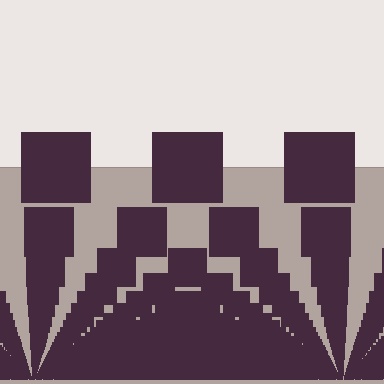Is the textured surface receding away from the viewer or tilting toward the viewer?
The surface appears to tilt toward the viewer. Texture elements get larger and sparser toward the top.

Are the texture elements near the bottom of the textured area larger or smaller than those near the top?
Smaller. The gradient is inverted — elements near the bottom are smaller and denser.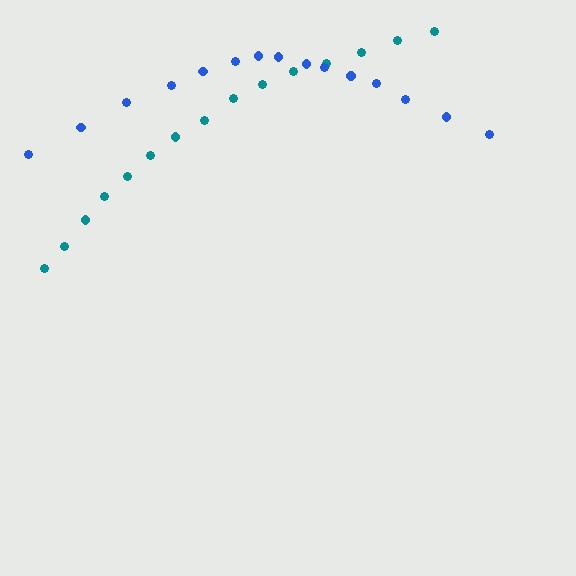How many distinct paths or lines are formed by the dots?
There are 2 distinct paths.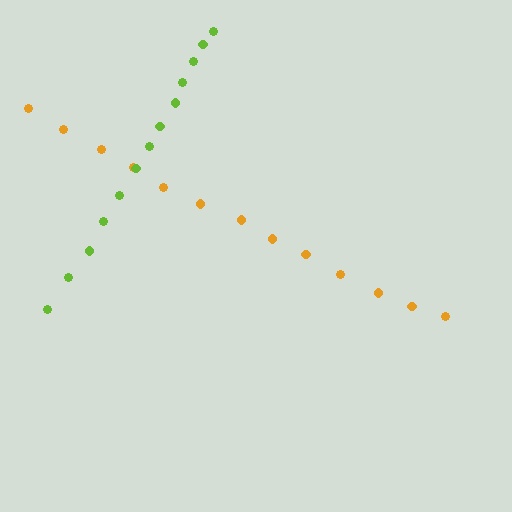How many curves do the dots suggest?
There are 2 distinct paths.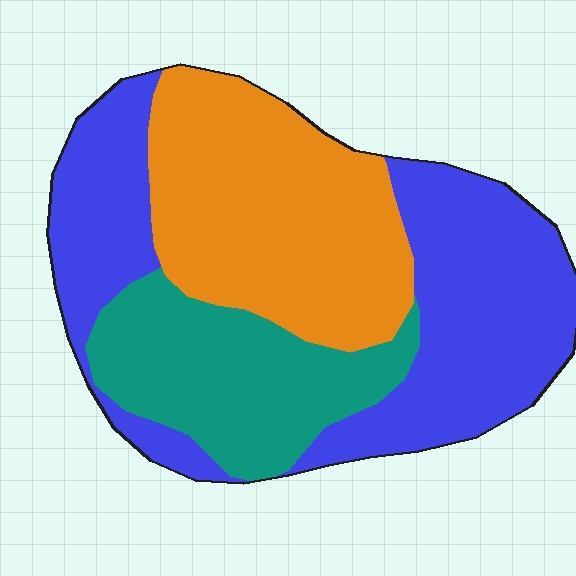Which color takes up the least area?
Teal, at roughly 25%.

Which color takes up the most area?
Blue, at roughly 45%.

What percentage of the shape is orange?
Orange takes up about one third (1/3) of the shape.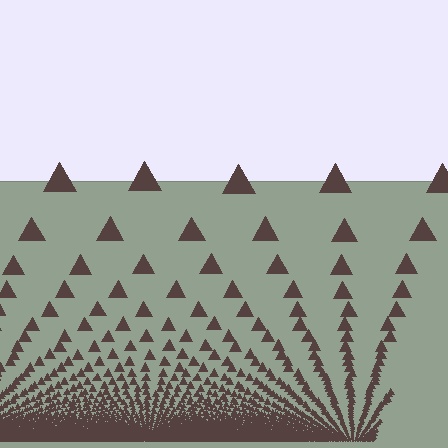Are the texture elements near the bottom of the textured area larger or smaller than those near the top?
Smaller. The gradient is inverted — elements near the bottom are smaller and denser.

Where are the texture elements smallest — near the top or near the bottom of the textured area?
Near the bottom.